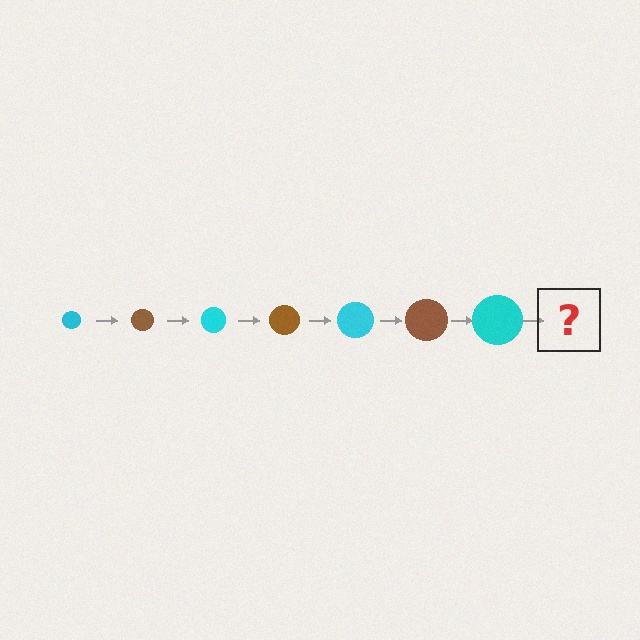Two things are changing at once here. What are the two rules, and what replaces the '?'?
The two rules are that the circle grows larger each step and the color cycles through cyan and brown. The '?' should be a brown circle, larger than the previous one.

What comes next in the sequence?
The next element should be a brown circle, larger than the previous one.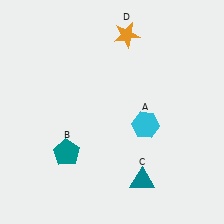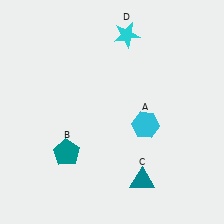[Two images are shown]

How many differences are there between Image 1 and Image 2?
There is 1 difference between the two images.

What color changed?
The star (D) changed from orange in Image 1 to cyan in Image 2.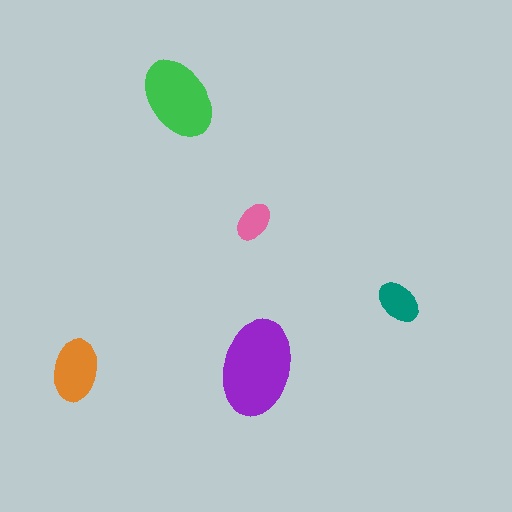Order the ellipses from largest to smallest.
the purple one, the green one, the orange one, the teal one, the pink one.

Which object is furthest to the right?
The teal ellipse is rightmost.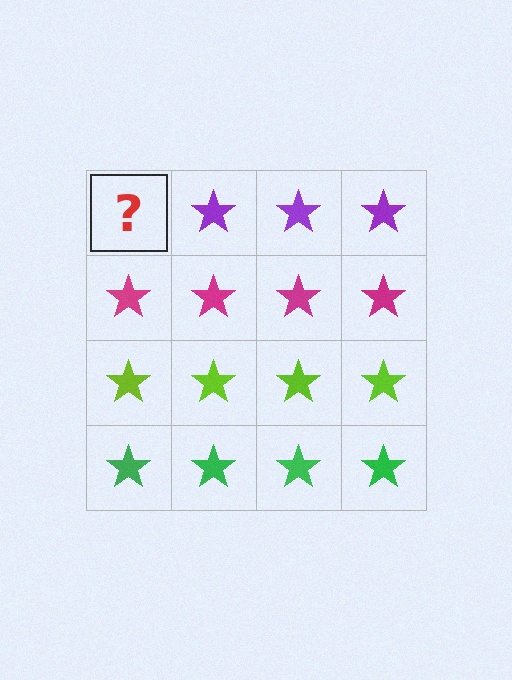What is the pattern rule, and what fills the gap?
The rule is that each row has a consistent color. The gap should be filled with a purple star.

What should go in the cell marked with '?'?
The missing cell should contain a purple star.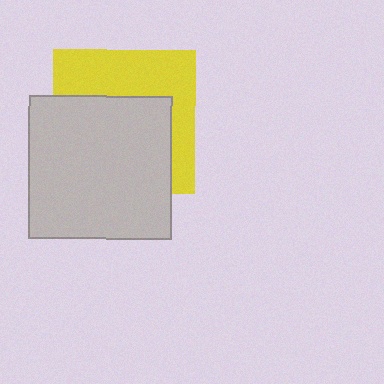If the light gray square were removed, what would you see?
You would see the complete yellow square.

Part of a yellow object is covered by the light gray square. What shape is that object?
It is a square.